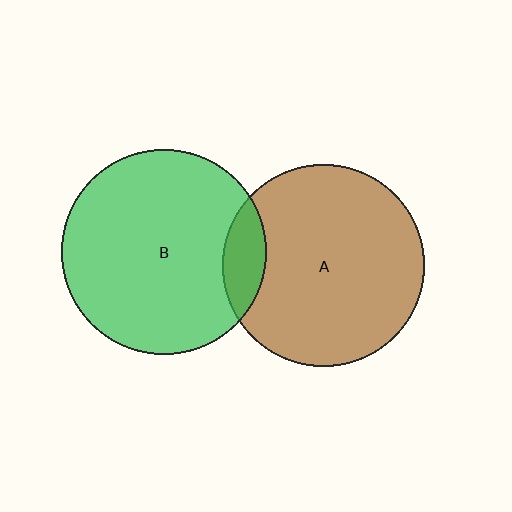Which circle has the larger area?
Circle B (green).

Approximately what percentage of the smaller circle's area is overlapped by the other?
Approximately 10%.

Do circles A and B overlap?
Yes.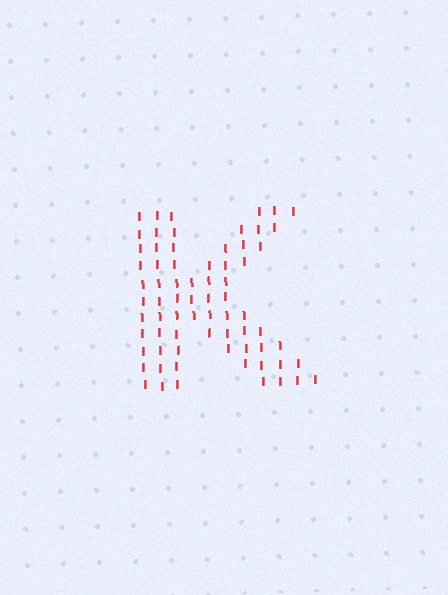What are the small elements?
The small elements are letter I's.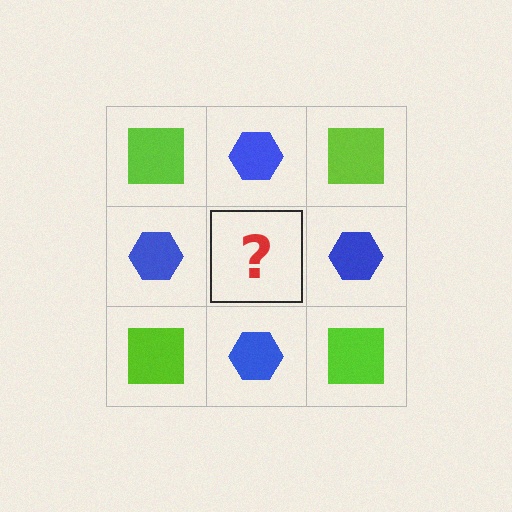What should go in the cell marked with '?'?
The missing cell should contain a lime square.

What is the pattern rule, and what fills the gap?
The rule is that it alternates lime square and blue hexagon in a checkerboard pattern. The gap should be filled with a lime square.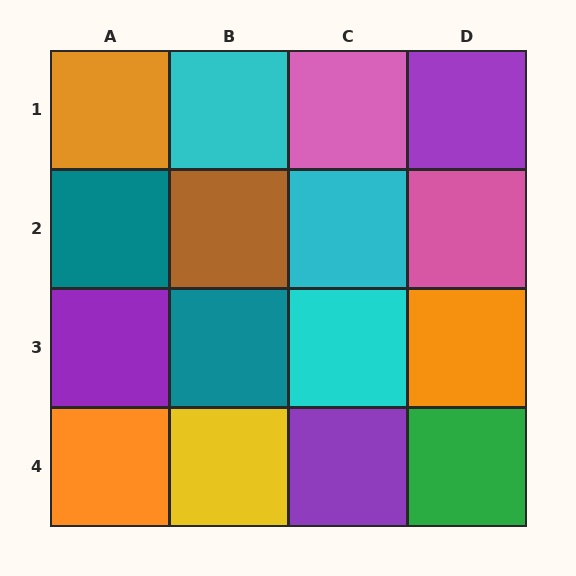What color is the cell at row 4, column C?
Purple.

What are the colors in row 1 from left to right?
Orange, cyan, pink, purple.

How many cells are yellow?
1 cell is yellow.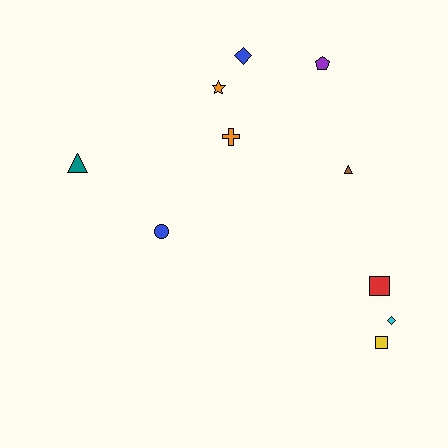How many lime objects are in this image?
There are no lime objects.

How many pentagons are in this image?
There is 1 pentagon.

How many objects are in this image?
There are 10 objects.